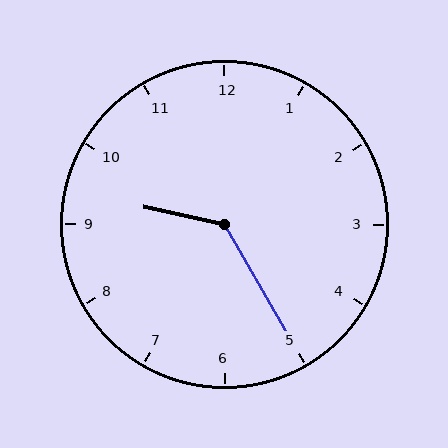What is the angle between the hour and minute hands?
Approximately 132 degrees.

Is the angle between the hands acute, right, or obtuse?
It is obtuse.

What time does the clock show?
9:25.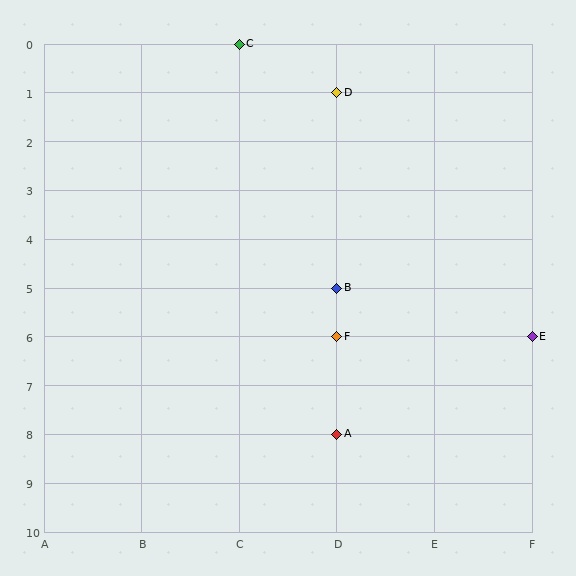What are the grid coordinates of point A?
Point A is at grid coordinates (D, 8).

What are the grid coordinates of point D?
Point D is at grid coordinates (D, 1).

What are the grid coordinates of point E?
Point E is at grid coordinates (F, 6).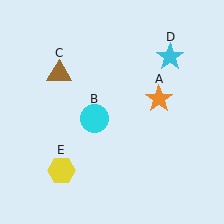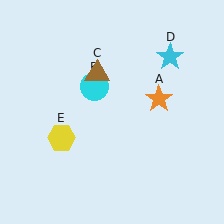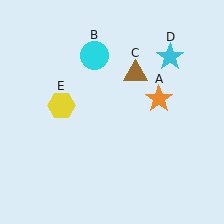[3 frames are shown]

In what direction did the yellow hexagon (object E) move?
The yellow hexagon (object E) moved up.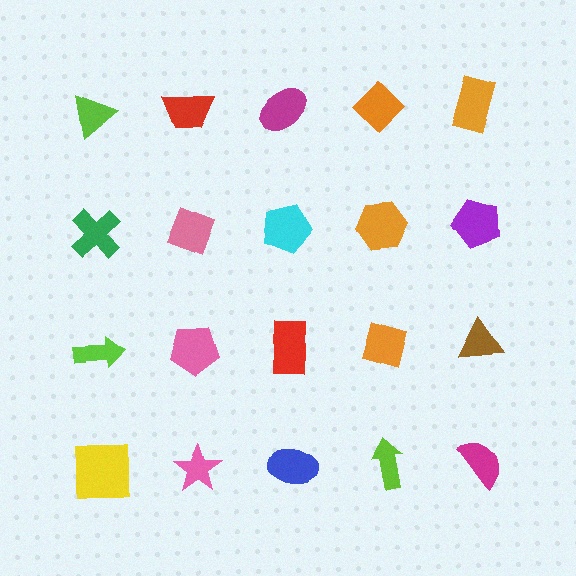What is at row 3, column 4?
An orange diamond.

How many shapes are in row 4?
5 shapes.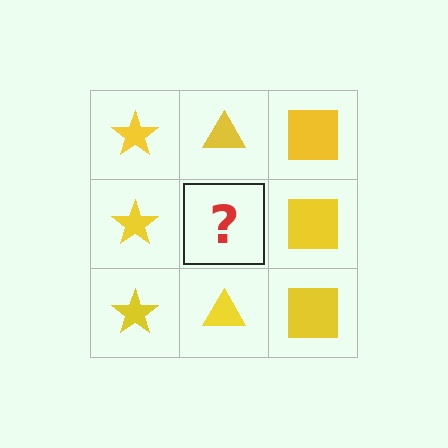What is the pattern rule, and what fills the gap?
The rule is that each column has a consistent shape. The gap should be filled with a yellow triangle.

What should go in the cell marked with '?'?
The missing cell should contain a yellow triangle.